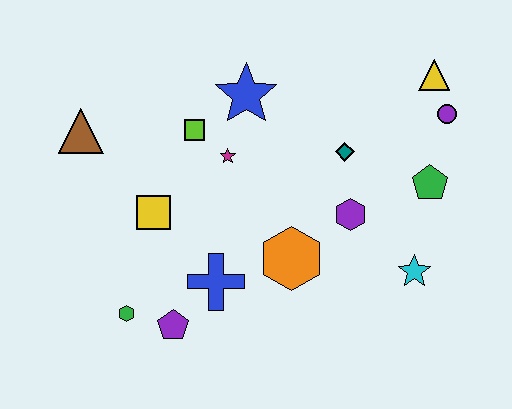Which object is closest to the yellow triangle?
The purple circle is closest to the yellow triangle.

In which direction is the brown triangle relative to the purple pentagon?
The brown triangle is above the purple pentagon.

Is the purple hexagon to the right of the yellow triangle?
No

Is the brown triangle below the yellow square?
No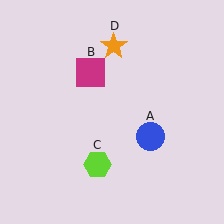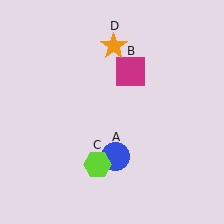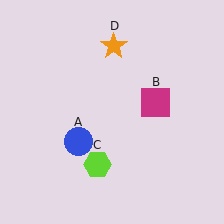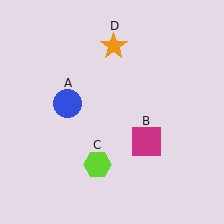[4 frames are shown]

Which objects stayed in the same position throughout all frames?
Lime hexagon (object C) and orange star (object D) remained stationary.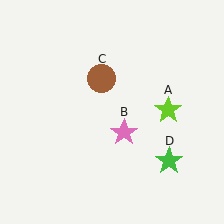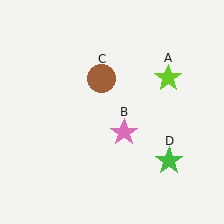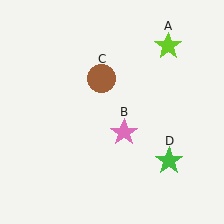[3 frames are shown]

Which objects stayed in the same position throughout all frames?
Pink star (object B) and brown circle (object C) and green star (object D) remained stationary.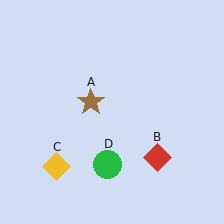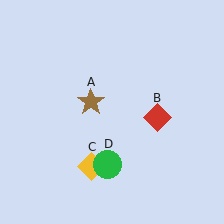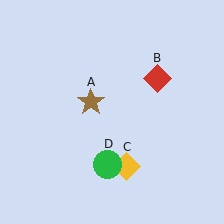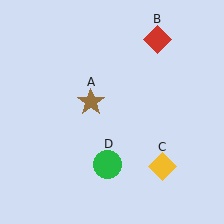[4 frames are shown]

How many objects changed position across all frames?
2 objects changed position: red diamond (object B), yellow diamond (object C).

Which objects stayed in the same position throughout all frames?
Brown star (object A) and green circle (object D) remained stationary.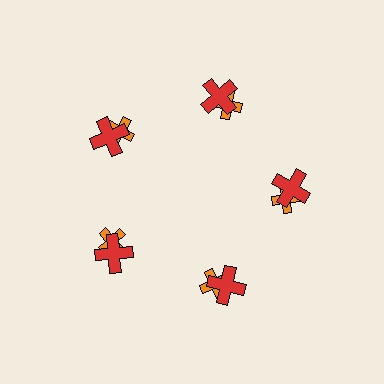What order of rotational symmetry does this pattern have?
This pattern has 5-fold rotational symmetry.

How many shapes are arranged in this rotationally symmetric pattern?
There are 10 shapes, arranged in 5 groups of 2.